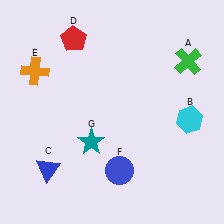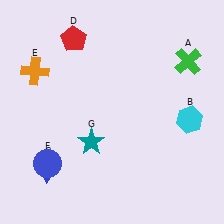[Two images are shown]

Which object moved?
The blue circle (F) moved left.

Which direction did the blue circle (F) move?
The blue circle (F) moved left.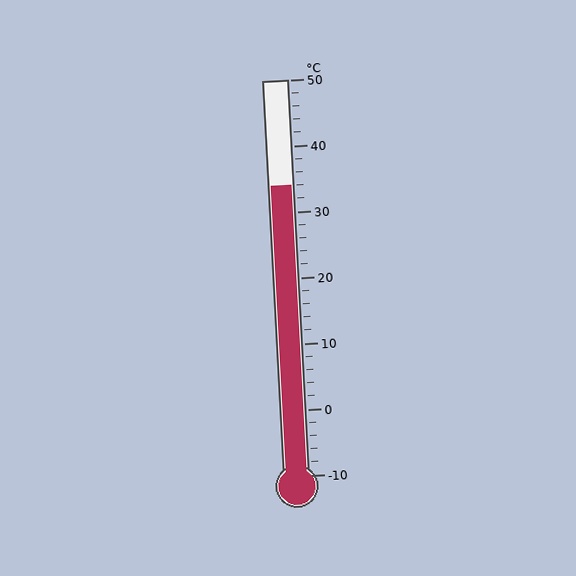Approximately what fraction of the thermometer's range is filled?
The thermometer is filled to approximately 75% of its range.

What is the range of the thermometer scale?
The thermometer scale ranges from -10°C to 50°C.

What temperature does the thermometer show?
The thermometer shows approximately 34°C.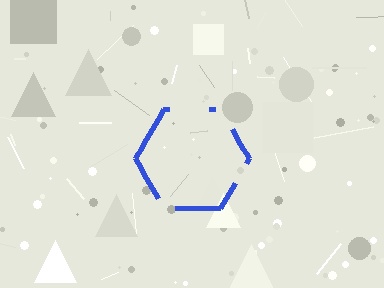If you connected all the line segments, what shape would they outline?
They would outline a hexagon.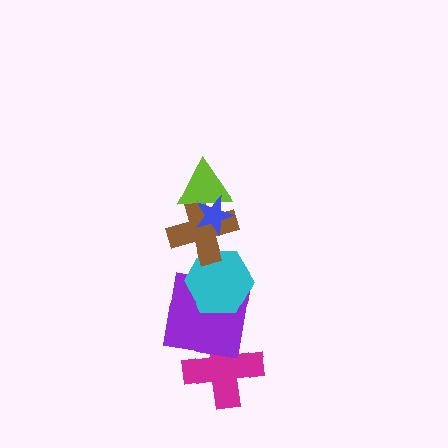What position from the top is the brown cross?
The brown cross is 3rd from the top.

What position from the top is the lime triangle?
The lime triangle is 2nd from the top.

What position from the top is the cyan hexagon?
The cyan hexagon is 4th from the top.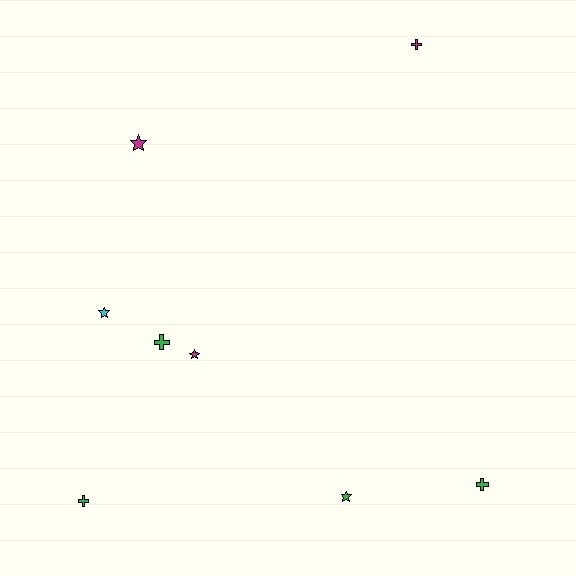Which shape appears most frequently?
Star, with 4 objects.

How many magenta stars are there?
There are 2 magenta stars.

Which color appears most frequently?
Green, with 4 objects.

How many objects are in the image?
There are 8 objects.